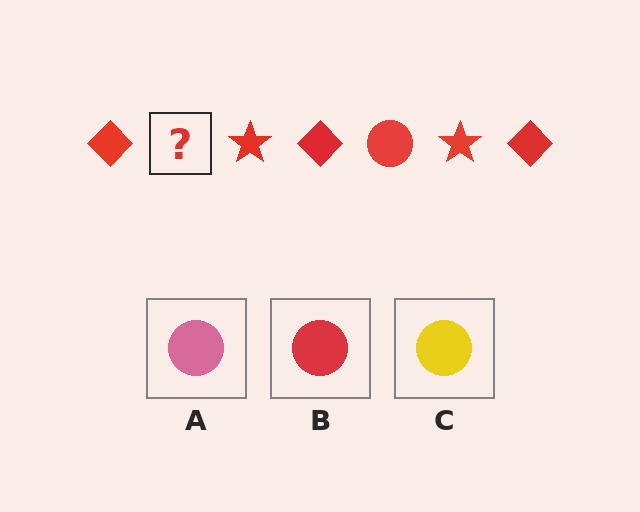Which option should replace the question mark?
Option B.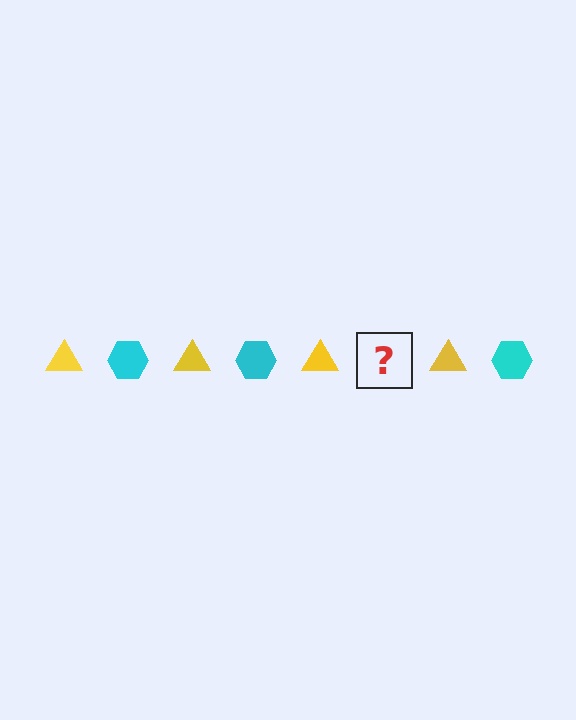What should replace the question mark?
The question mark should be replaced with a cyan hexagon.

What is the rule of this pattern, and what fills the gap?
The rule is that the pattern alternates between yellow triangle and cyan hexagon. The gap should be filled with a cyan hexagon.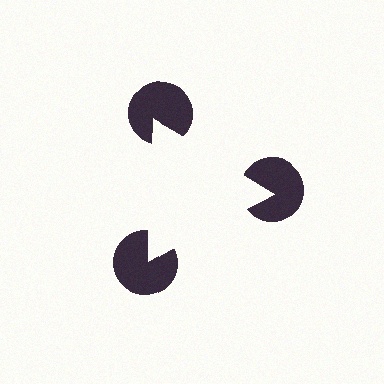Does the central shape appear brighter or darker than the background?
It typically appears slightly brighter than the background, even though no actual brightness change is drawn.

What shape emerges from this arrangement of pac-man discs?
An illusory triangle — its edges are inferred from the aligned wedge cuts in the pac-man discs, not physically drawn.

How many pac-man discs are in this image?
There are 3 — one at each vertex of the illusory triangle.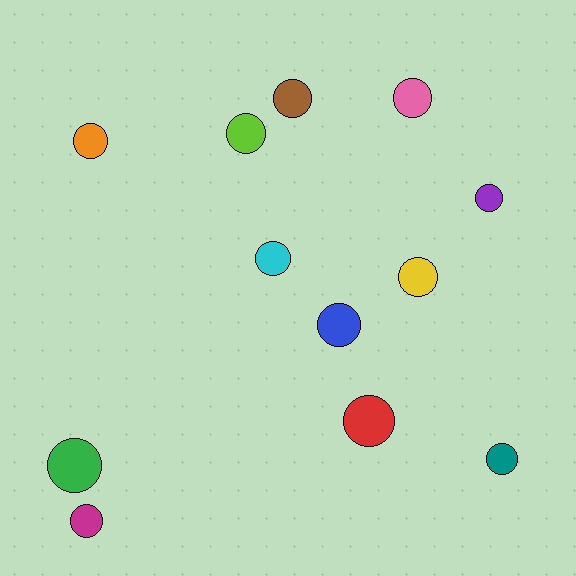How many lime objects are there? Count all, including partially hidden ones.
There is 1 lime object.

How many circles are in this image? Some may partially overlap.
There are 12 circles.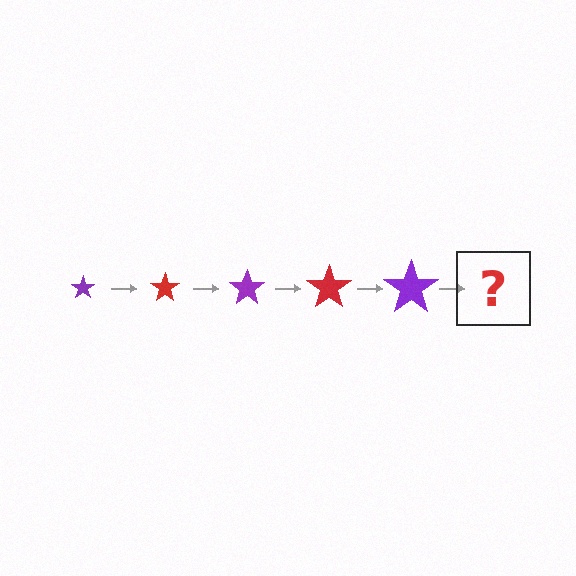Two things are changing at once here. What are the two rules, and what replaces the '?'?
The two rules are that the star grows larger each step and the color cycles through purple and red. The '?' should be a red star, larger than the previous one.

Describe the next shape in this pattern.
It should be a red star, larger than the previous one.